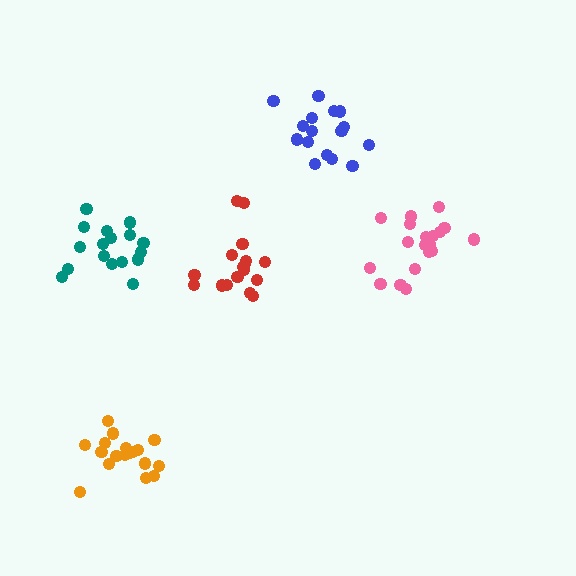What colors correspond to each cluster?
The clusters are colored: red, blue, teal, orange, pink.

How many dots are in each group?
Group 1: 17 dots, Group 2: 16 dots, Group 3: 17 dots, Group 4: 18 dots, Group 5: 19 dots (87 total).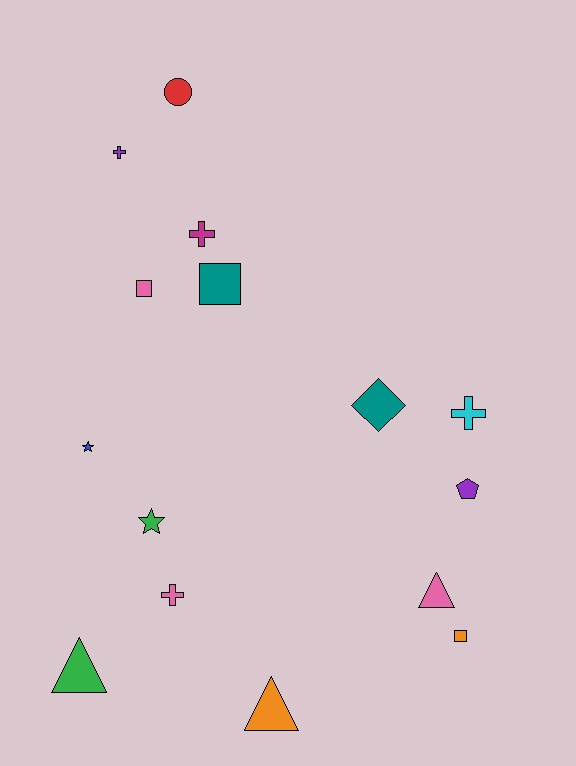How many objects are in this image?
There are 15 objects.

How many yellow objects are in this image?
There are no yellow objects.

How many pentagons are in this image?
There is 1 pentagon.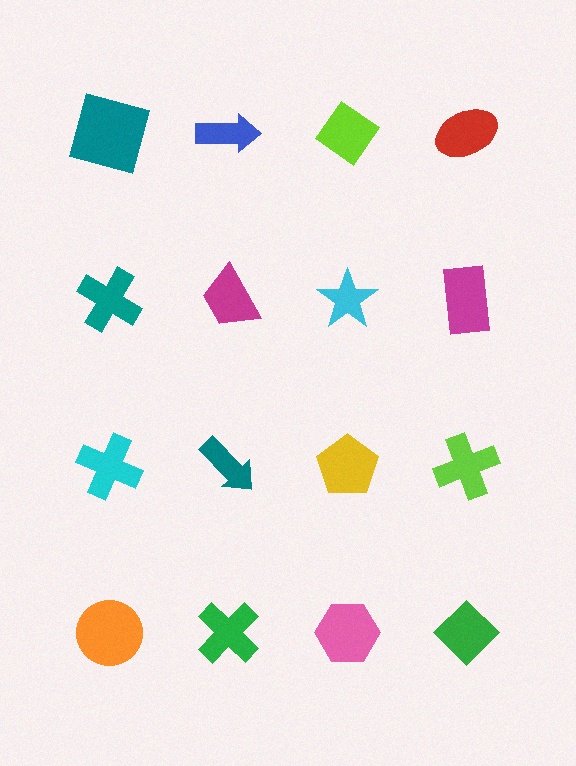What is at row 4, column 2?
A green cross.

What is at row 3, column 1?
A cyan cross.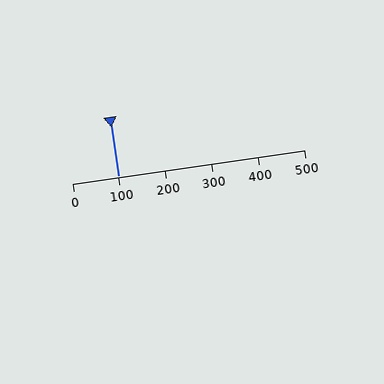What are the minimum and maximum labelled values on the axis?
The axis runs from 0 to 500.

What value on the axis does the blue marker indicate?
The marker indicates approximately 100.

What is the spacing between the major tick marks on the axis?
The major ticks are spaced 100 apart.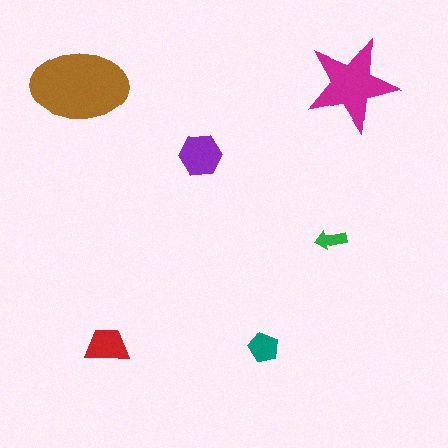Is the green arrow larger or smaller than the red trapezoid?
Smaller.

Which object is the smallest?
The green arrow.